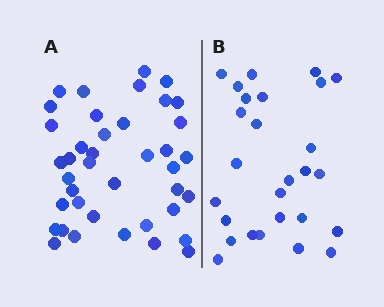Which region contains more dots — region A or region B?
Region A (the left region) has more dots.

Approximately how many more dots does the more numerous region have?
Region A has approximately 15 more dots than region B.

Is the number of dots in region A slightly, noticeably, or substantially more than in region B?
Region A has substantially more. The ratio is roughly 1.5 to 1.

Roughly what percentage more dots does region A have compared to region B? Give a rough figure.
About 50% more.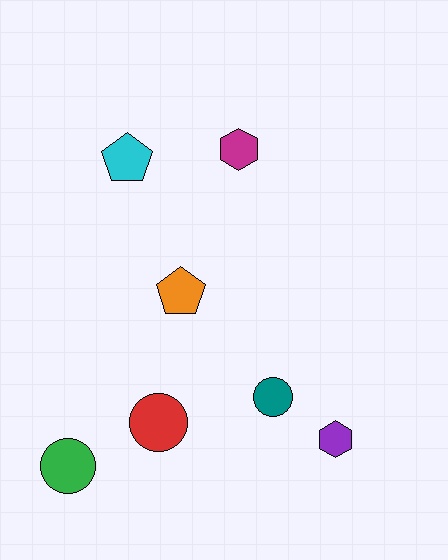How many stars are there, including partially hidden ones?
There are no stars.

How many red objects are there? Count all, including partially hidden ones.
There is 1 red object.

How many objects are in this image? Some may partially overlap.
There are 7 objects.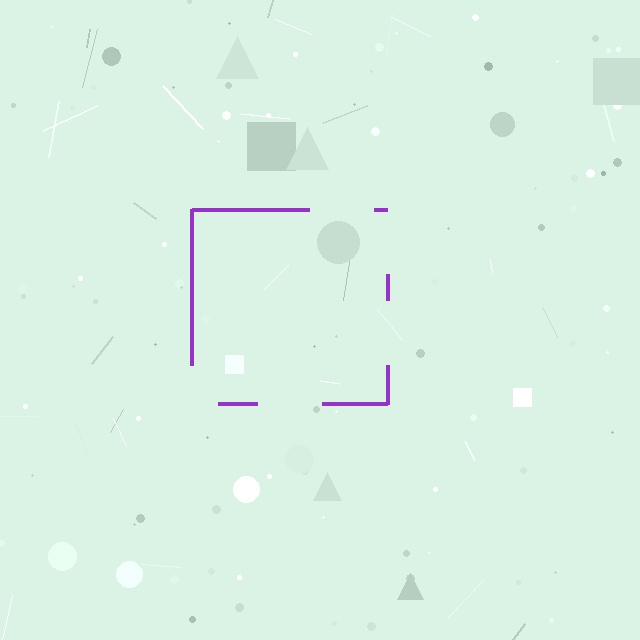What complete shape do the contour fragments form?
The contour fragments form a square.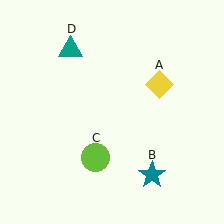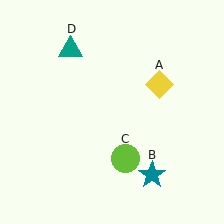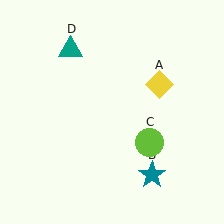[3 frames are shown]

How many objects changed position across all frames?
1 object changed position: lime circle (object C).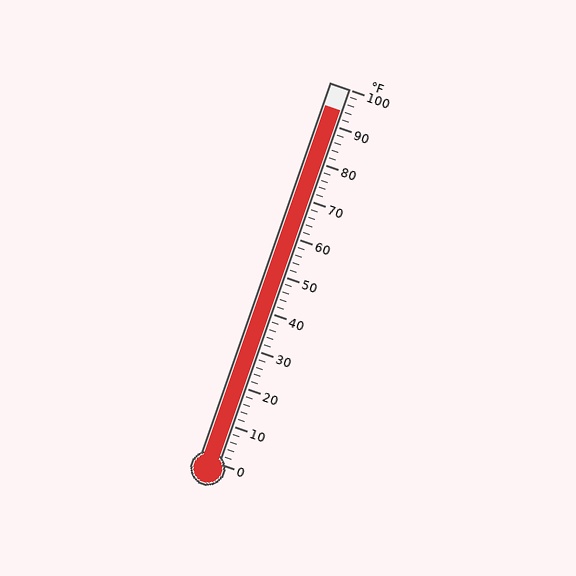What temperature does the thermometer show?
The thermometer shows approximately 94°F.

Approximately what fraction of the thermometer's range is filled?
The thermometer is filled to approximately 95% of its range.